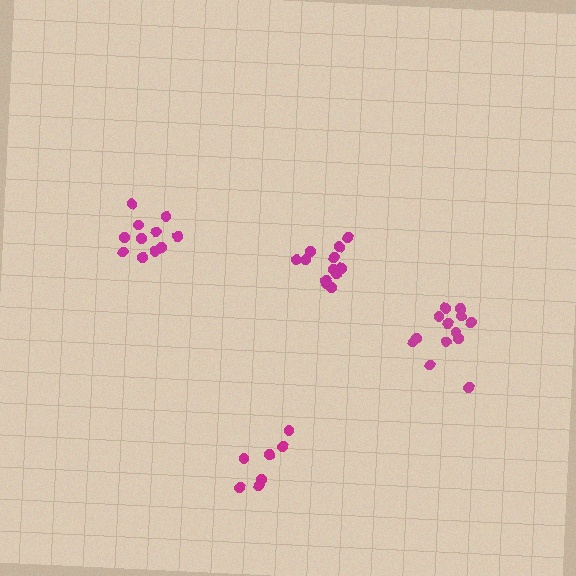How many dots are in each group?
Group 1: 13 dots, Group 2: 13 dots, Group 3: 7 dots, Group 4: 11 dots (44 total).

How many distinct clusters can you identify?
There are 4 distinct clusters.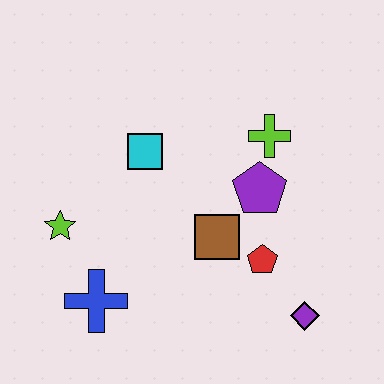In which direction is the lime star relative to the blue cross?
The lime star is above the blue cross.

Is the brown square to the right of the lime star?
Yes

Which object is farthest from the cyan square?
The purple diamond is farthest from the cyan square.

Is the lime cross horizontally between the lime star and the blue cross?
No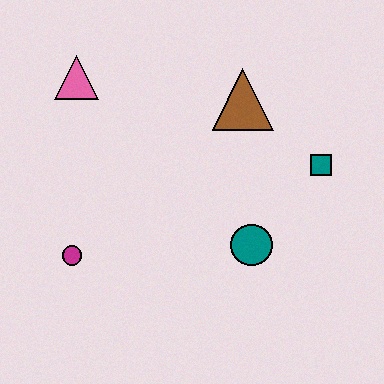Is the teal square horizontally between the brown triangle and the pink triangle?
No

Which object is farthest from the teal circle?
The pink triangle is farthest from the teal circle.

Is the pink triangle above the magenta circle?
Yes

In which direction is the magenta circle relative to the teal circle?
The magenta circle is to the left of the teal circle.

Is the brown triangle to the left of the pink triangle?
No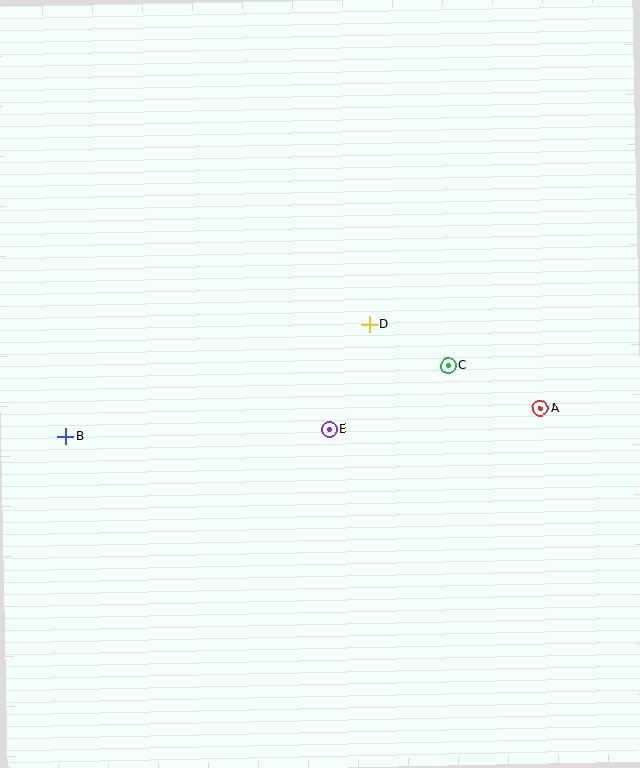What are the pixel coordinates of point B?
Point B is at (66, 436).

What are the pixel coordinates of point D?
Point D is at (369, 324).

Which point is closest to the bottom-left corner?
Point B is closest to the bottom-left corner.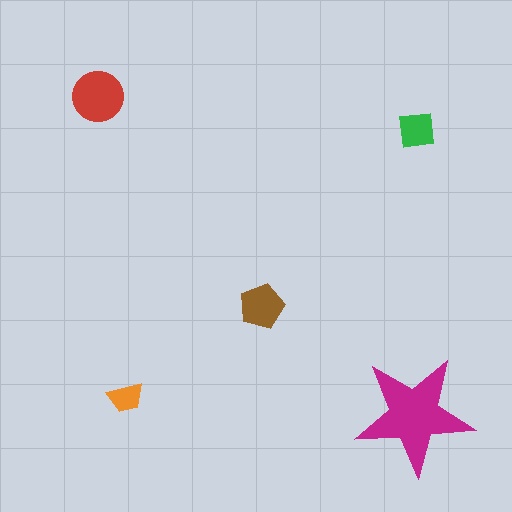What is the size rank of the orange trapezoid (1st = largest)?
5th.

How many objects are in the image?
There are 5 objects in the image.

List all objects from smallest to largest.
The orange trapezoid, the green square, the brown pentagon, the red circle, the magenta star.